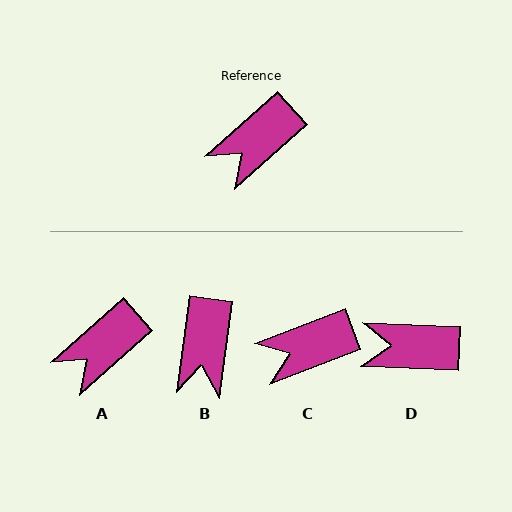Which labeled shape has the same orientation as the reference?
A.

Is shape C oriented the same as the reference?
No, it is off by about 21 degrees.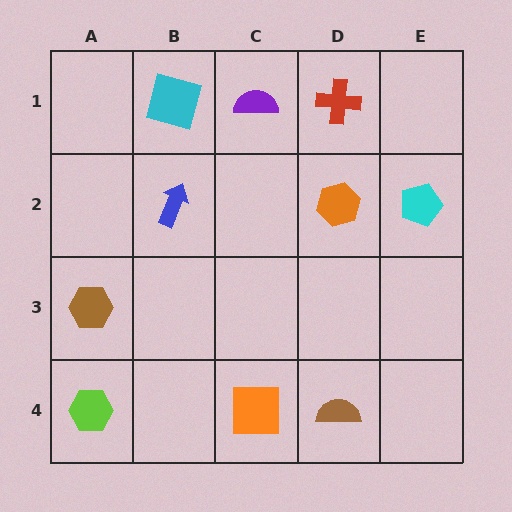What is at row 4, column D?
A brown semicircle.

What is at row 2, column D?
An orange hexagon.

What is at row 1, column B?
A cyan square.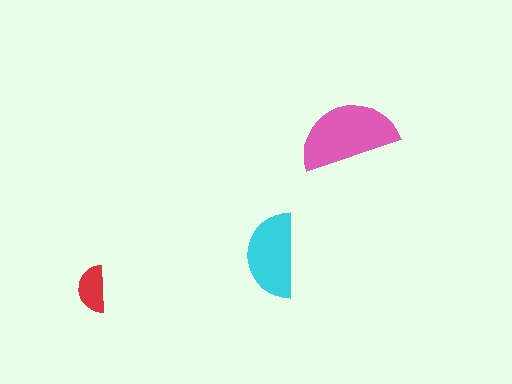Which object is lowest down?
The red semicircle is bottommost.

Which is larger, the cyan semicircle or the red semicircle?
The cyan one.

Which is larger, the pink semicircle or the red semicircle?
The pink one.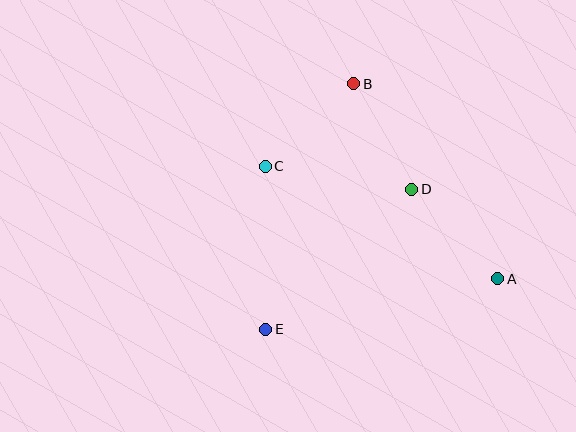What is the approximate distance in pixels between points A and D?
The distance between A and D is approximately 124 pixels.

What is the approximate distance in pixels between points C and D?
The distance between C and D is approximately 148 pixels.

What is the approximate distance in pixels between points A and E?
The distance between A and E is approximately 238 pixels.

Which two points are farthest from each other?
Points B and E are farthest from each other.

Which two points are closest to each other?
Points B and D are closest to each other.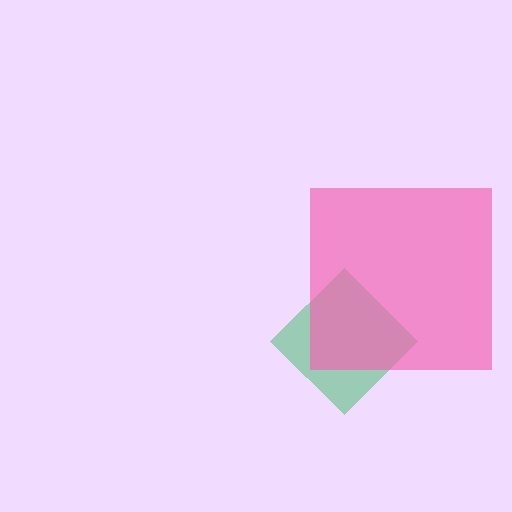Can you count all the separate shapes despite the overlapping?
Yes, there are 2 separate shapes.